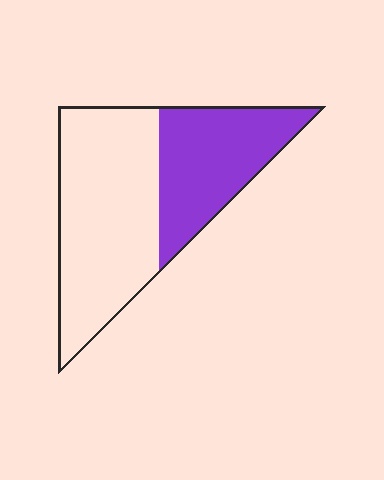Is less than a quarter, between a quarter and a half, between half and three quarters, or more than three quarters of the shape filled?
Between a quarter and a half.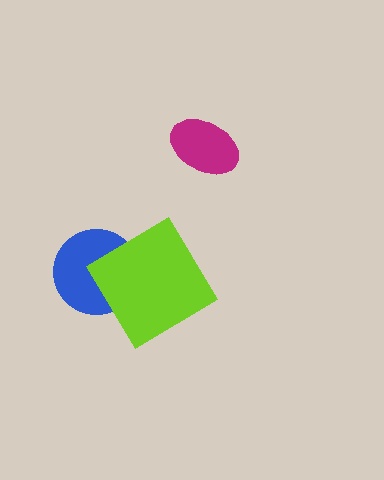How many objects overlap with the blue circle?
1 object overlaps with the blue circle.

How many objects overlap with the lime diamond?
1 object overlaps with the lime diamond.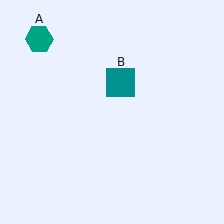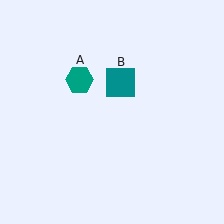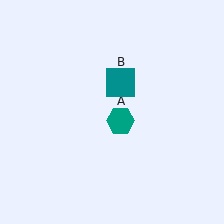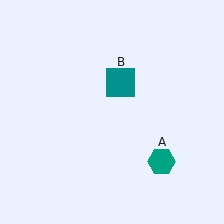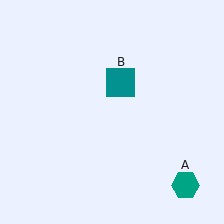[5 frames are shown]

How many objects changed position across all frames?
1 object changed position: teal hexagon (object A).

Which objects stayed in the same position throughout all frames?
Teal square (object B) remained stationary.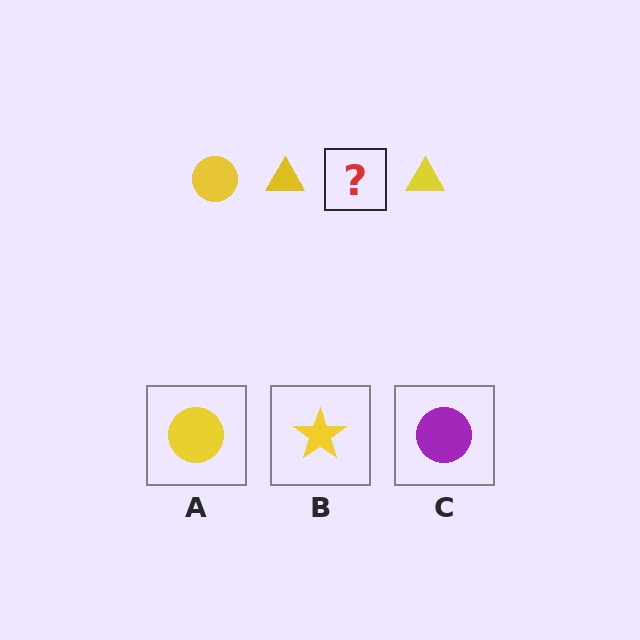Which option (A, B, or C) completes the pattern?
A.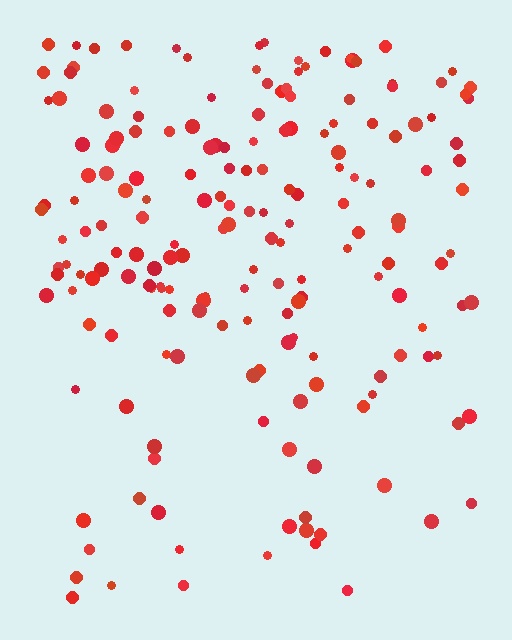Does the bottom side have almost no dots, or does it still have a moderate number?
Still a moderate number, just noticeably fewer than the top.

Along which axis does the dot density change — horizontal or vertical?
Vertical.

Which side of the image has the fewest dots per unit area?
The bottom.